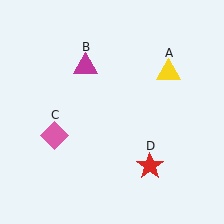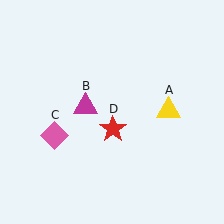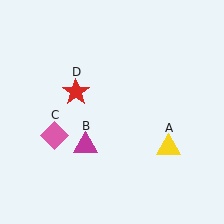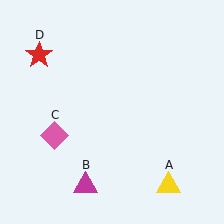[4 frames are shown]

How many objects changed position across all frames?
3 objects changed position: yellow triangle (object A), magenta triangle (object B), red star (object D).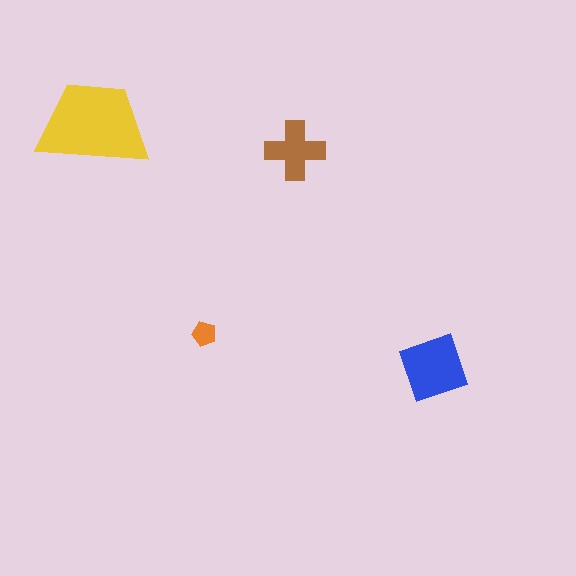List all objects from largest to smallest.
The yellow trapezoid, the blue square, the brown cross, the orange pentagon.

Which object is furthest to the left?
The yellow trapezoid is leftmost.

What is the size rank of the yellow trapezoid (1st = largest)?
1st.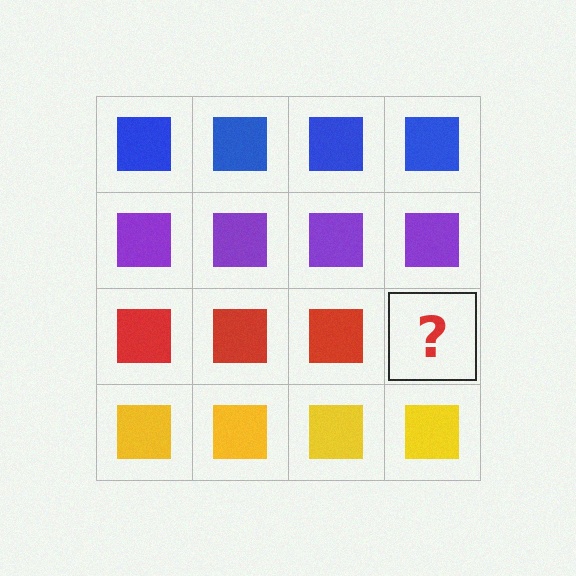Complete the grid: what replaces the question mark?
The question mark should be replaced with a red square.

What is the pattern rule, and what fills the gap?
The rule is that each row has a consistent color. The gap should be filled with a red square.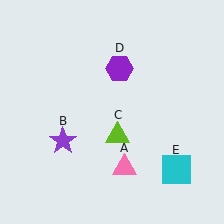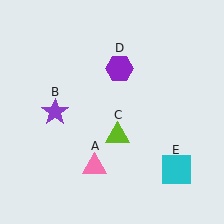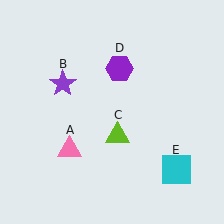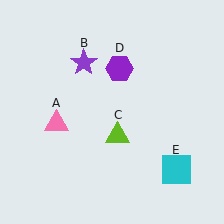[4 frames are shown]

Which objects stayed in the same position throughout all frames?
Lime triangle (object C) and purple hexagon (object D) and cyan square (object E) remained stationary.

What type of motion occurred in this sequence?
The pink triangle (object A), purple star (object B) rotated clockwise around the center of the scene.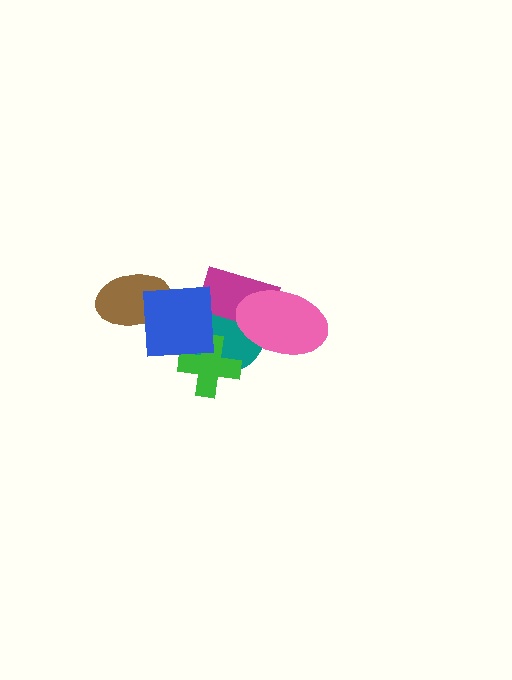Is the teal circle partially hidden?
Yes, it is partially covered by another shape.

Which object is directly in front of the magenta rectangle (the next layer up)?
The blue square is directly in front of the magenta rectangle.